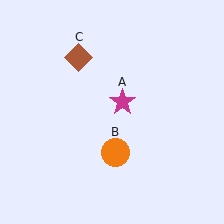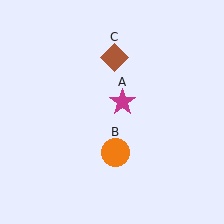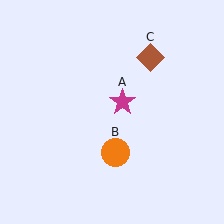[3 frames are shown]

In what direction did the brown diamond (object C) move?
The brown diamond (object C) moved right.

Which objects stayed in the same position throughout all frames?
Magenta star (object A) and orange circle (object B) remained stationary.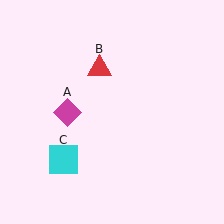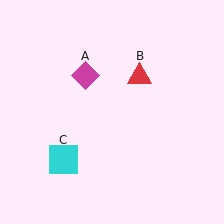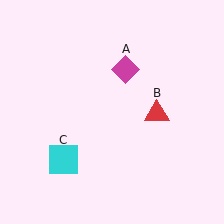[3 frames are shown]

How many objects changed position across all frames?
2 objects changed position: magenta diamond (object A), red triangle (object B).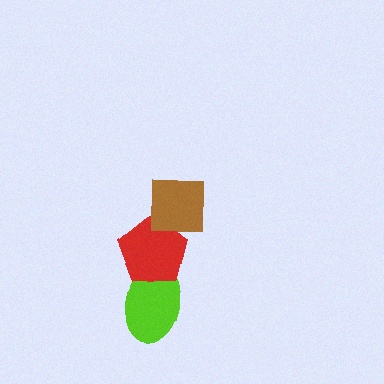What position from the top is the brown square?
The brown square is 1st from the top.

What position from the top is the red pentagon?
The red pentagon is 2nd from the top.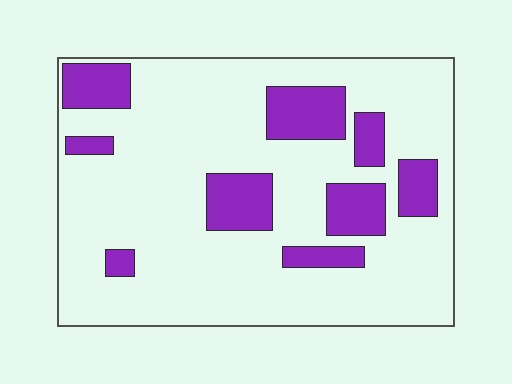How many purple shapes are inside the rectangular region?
9.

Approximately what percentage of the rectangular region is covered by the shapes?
Approximately 20%.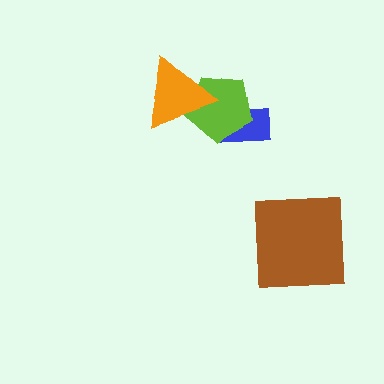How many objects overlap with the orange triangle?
1 object overlaps with the orange triangle.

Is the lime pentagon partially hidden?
Yes, it is partially covered by another shape.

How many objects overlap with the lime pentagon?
2 objects overlap with the lime pentagon.